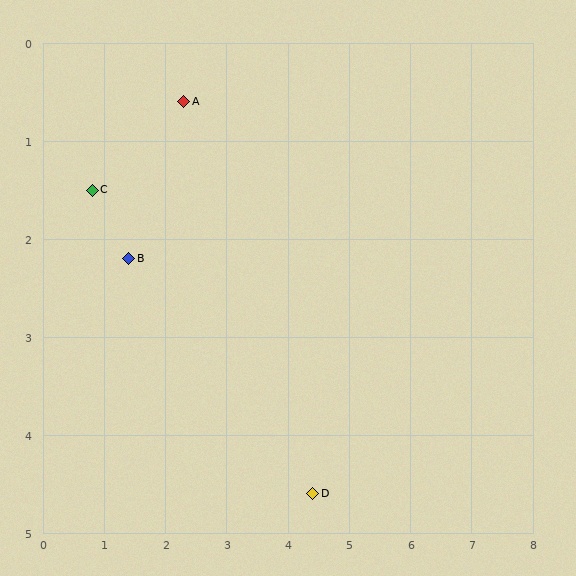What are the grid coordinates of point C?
Point C is at approximately (0.8, 1.5).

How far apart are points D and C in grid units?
Points D and C are about 4.8 grid units apart.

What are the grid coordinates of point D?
Point D is at approximately (4.4, 4.6).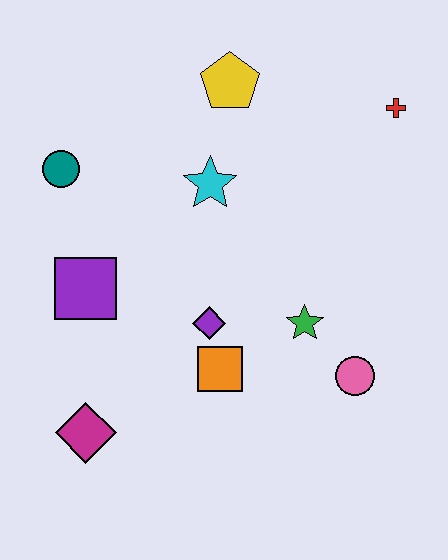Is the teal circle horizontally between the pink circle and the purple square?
No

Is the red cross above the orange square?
Yes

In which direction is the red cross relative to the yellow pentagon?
The red cross is to the right of the yellow pentagon.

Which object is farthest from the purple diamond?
The red cross is farthest from the purple diamond.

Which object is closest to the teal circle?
The purple square is closest to the teal circle.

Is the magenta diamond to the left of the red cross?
Yes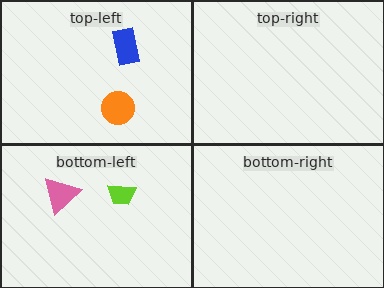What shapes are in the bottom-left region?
The pink triangle, the lime trapezoid.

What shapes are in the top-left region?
The blue rectangle, the orange circle.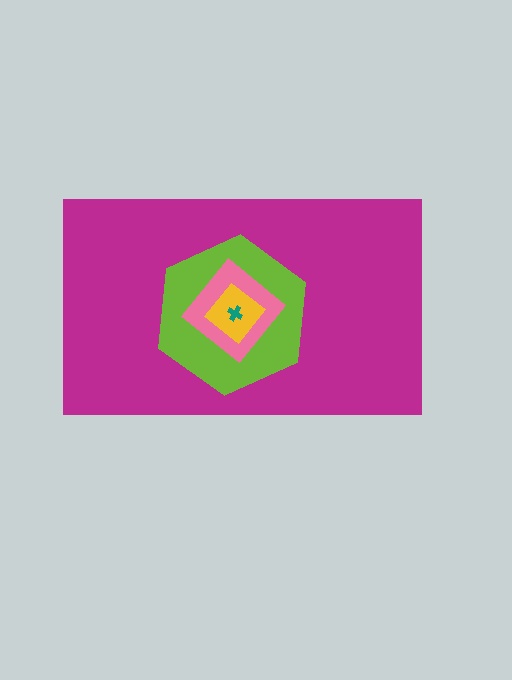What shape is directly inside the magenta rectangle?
The lime hexagon.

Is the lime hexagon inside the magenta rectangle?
Yes.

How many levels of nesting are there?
5.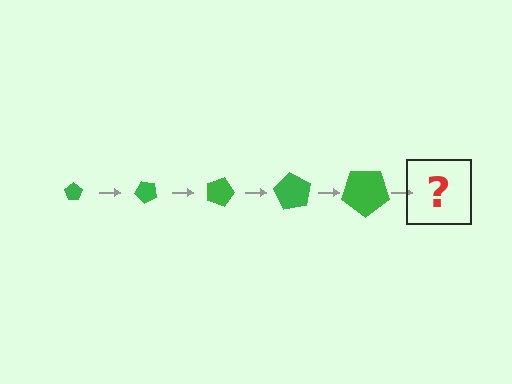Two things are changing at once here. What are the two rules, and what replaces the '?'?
The two rules are that the pentagon grows larger each step and it rotates 45 degrees each step. The '?' should be a pentagon, larger than the previous one and rotated 225 degrees from the start.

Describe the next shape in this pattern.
It should be a pentagon, larger than the previous one and rotated 225 degrees from the start.